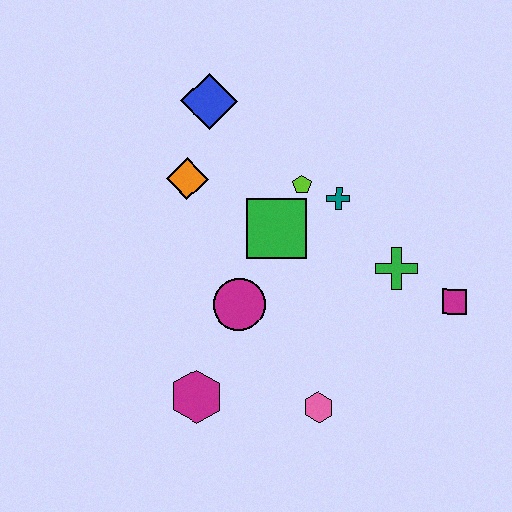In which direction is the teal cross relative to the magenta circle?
The teal cross is above the magenta circle.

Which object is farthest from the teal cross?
The magenta hexagon is farthest from the teal cross.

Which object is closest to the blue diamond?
The orange diamond is closest to the blue diamond.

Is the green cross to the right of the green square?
Yes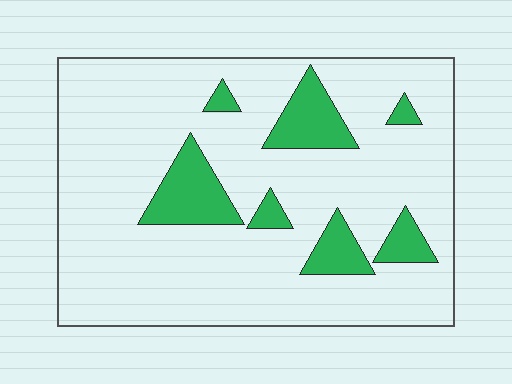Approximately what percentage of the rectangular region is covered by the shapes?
Approximately 15%.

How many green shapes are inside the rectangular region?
7.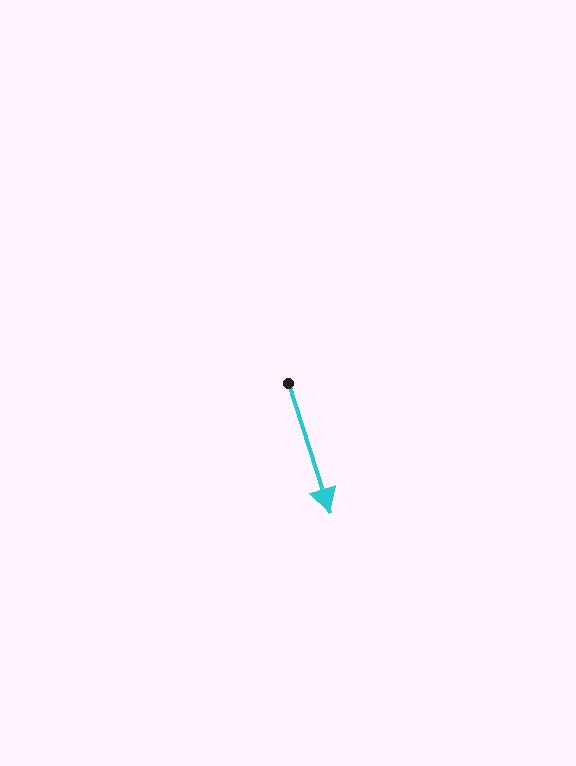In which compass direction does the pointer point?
South.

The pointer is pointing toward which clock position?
Roughly 5 o'clock.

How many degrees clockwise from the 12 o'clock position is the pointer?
Approximately 162 degrees.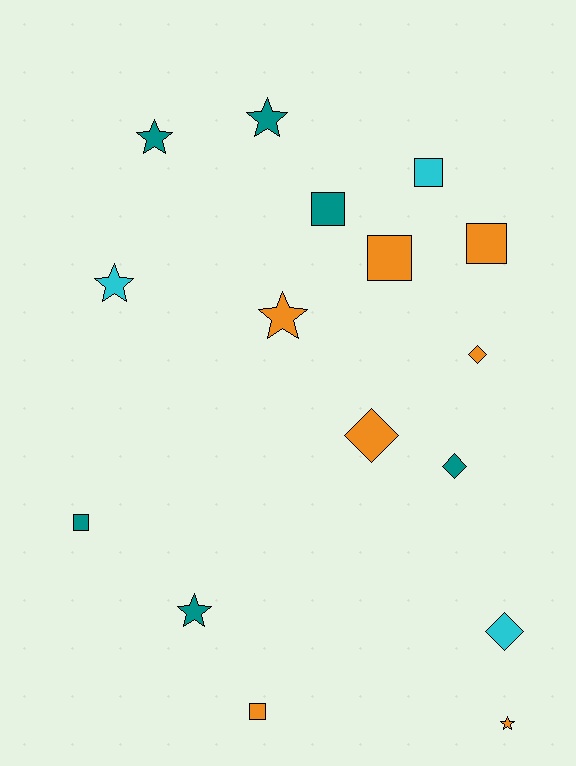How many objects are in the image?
There are 16 objects.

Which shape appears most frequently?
Star, with 6 objects.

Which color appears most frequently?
Orange, with 7 objects.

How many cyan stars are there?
There is 1 cyan star.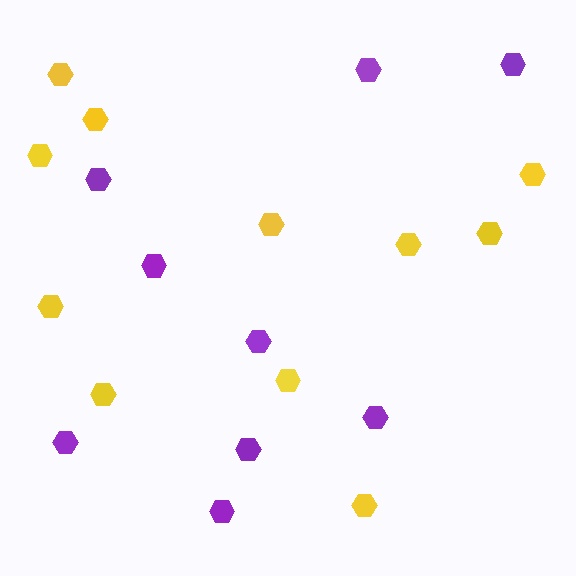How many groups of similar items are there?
There are 2 groups: one group of yellow hexagons (11) and one group of purple hexagons (9).